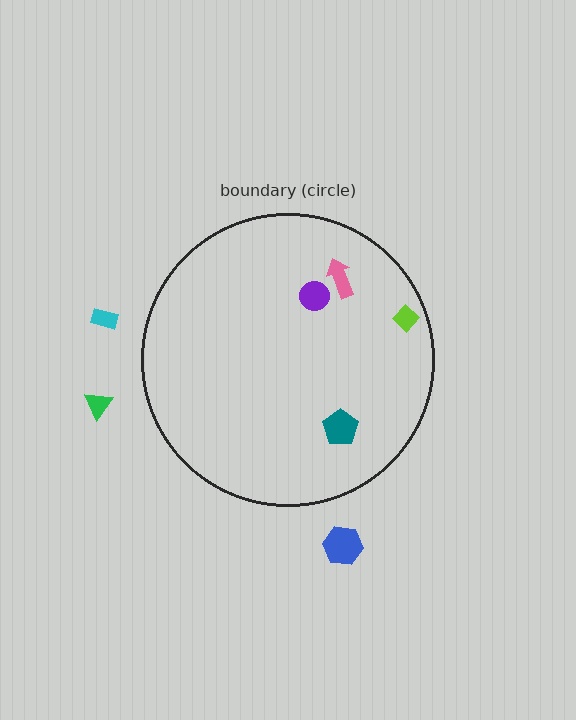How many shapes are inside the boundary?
4 inside, 3 outside.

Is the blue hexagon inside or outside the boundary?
Outside.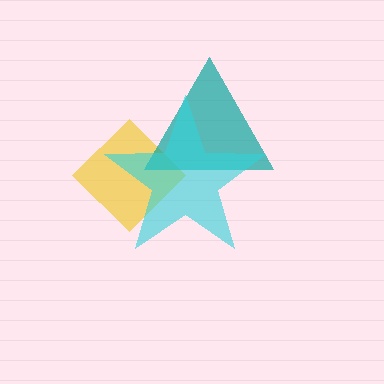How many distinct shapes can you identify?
There are 3 distinct shapes: a yellow diamond, a teal triangle, a cyan star.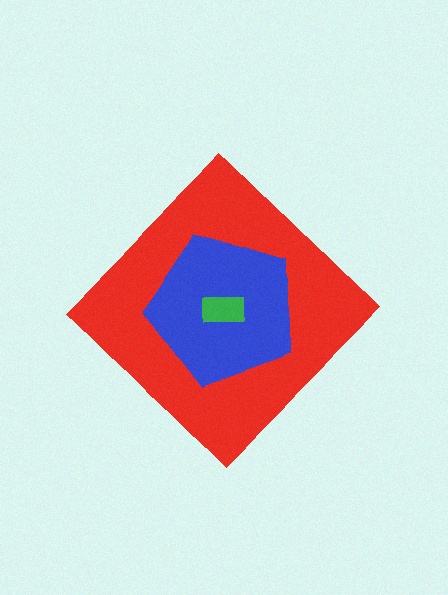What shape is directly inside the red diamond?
The blue pentagon.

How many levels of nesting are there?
3.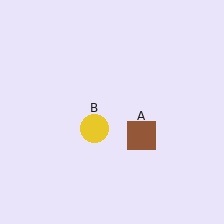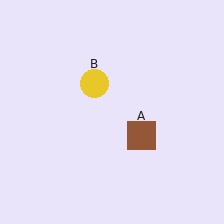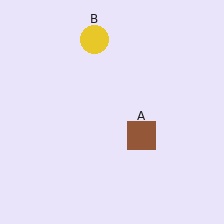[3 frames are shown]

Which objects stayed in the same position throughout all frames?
Brown square (object A) remained stationary.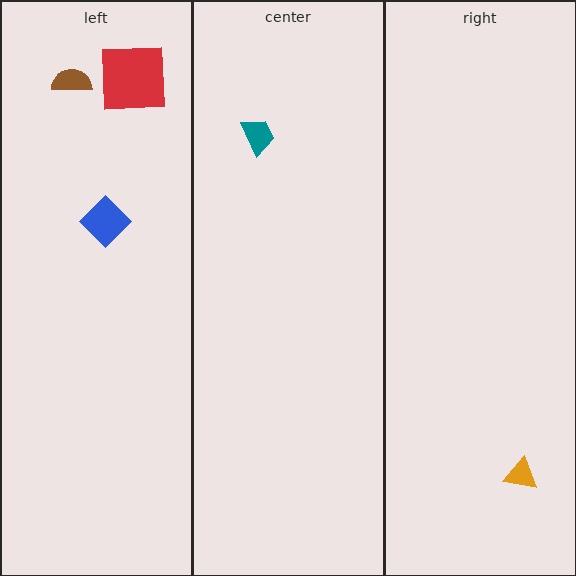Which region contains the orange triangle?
The right region.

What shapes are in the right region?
The orange triangle.